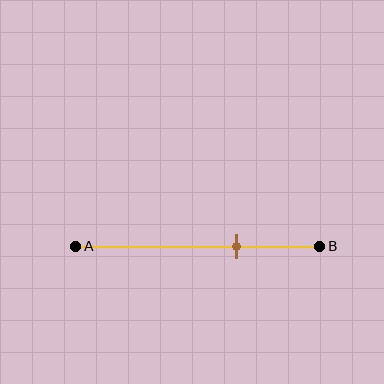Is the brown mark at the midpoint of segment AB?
No, the mark is at about 65% from A, not at the 50% midpoint.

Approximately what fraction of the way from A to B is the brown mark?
The brown mark is approximately 65% of the way from A to B.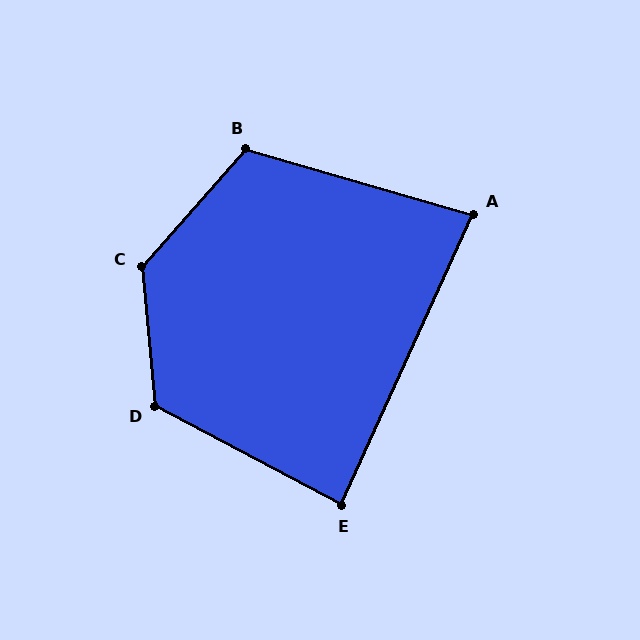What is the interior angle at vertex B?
Approximately 116 degrees (obtuse).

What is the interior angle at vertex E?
Approximately 87 degrees (approximately right).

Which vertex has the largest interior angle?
C, at approximately 133 degrees.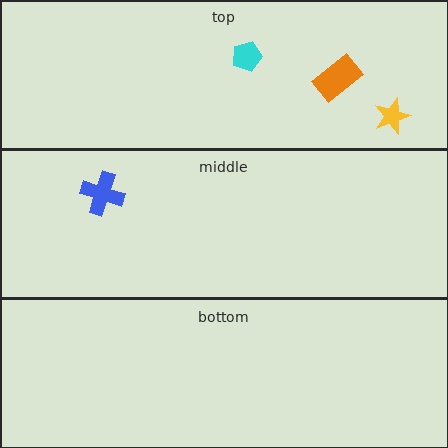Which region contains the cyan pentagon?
The top region.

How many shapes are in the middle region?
1.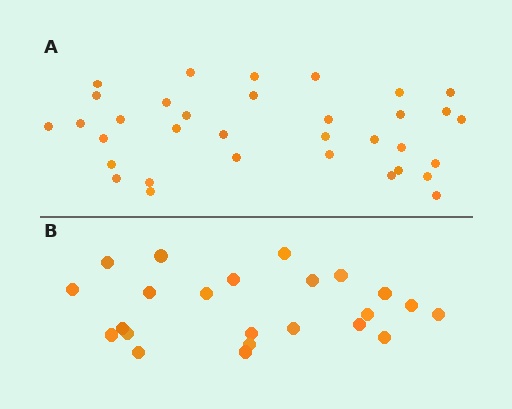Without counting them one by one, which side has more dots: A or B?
Region A (the top region) has more dots.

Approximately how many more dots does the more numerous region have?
Region A has roughly 12 or so more dots than region B.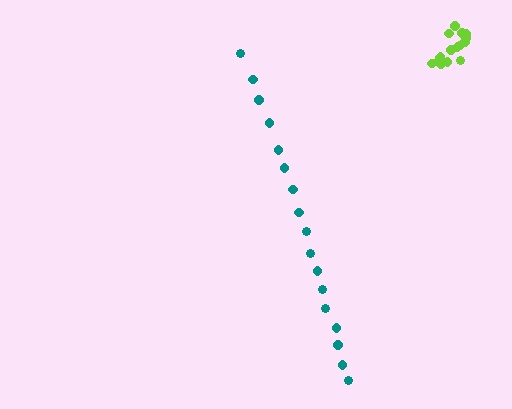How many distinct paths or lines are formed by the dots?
There are 2 distinct paths.